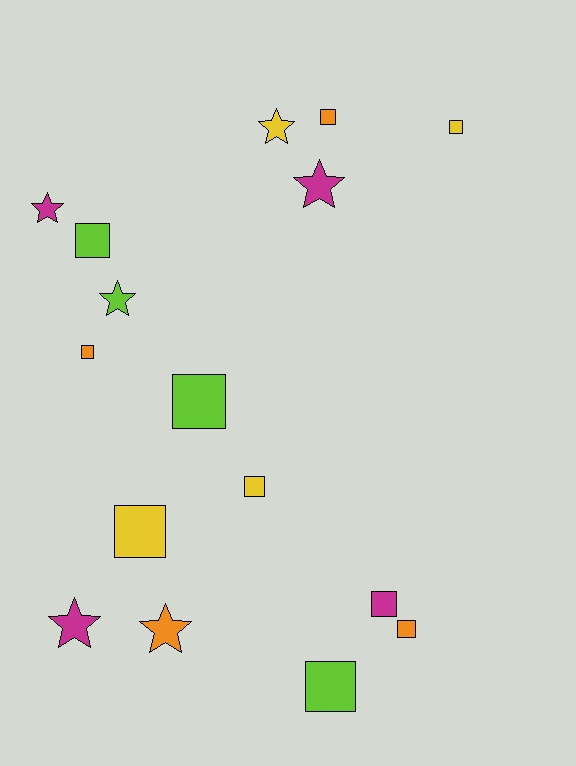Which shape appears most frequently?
Square, with 10 objects.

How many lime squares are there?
There are 3 lime squares.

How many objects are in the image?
There are 16 objects.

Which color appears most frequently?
Yellow, with 4 objects.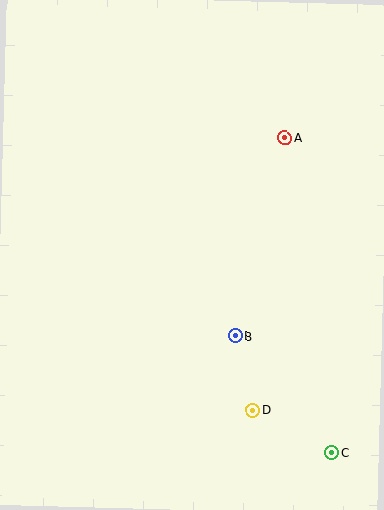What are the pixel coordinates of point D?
Point D is at (253, 410).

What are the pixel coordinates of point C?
Point C is at (332, 452).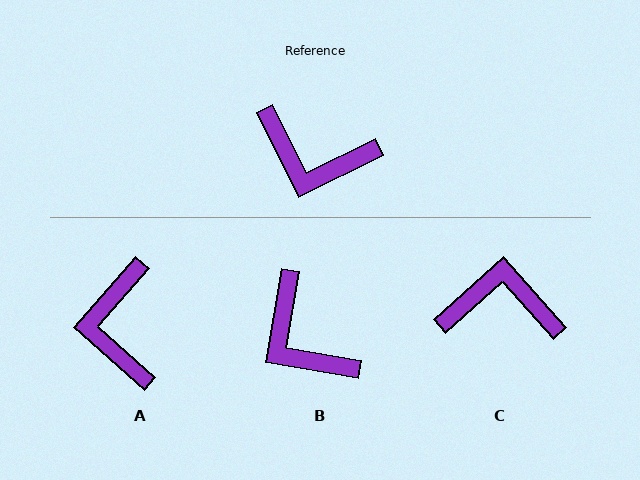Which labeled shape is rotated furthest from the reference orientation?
C, about 165 degrees away.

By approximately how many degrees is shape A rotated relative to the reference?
Approximately 68 degrees clockwise.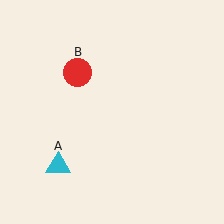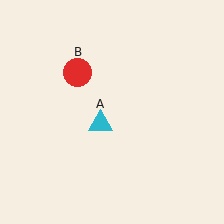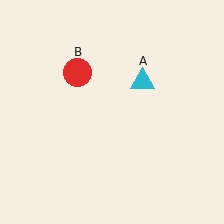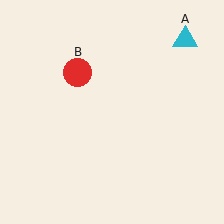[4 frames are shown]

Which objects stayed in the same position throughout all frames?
Red circle (object B) remained stationary.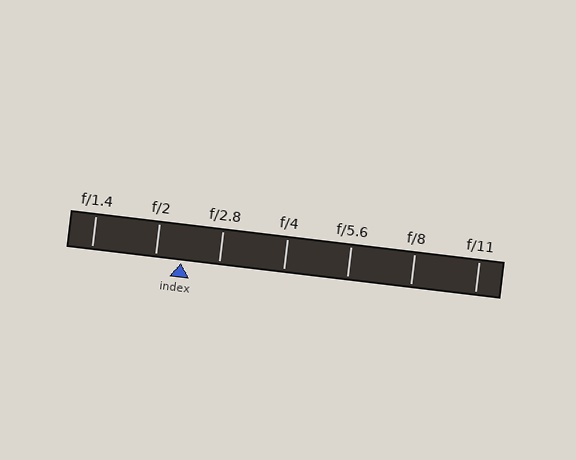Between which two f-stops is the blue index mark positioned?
The index mark is between f/2 and f/2.8.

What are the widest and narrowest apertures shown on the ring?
The widest aperture shown is f/1.4 and the narrowest is f/11.